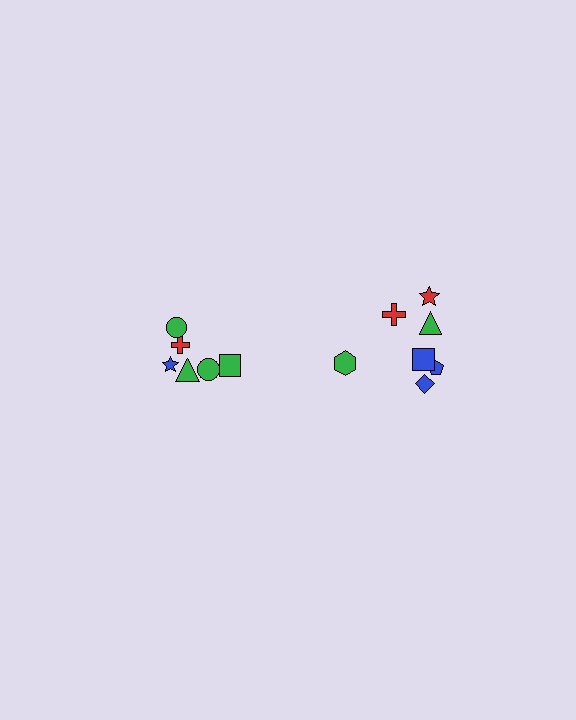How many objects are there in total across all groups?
There are 14 objects.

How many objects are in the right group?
There are 8 objects.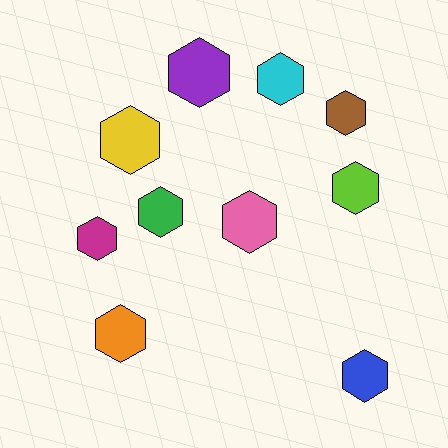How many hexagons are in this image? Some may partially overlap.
There are 10 hexagons.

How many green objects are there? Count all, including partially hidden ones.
There is 1 green object.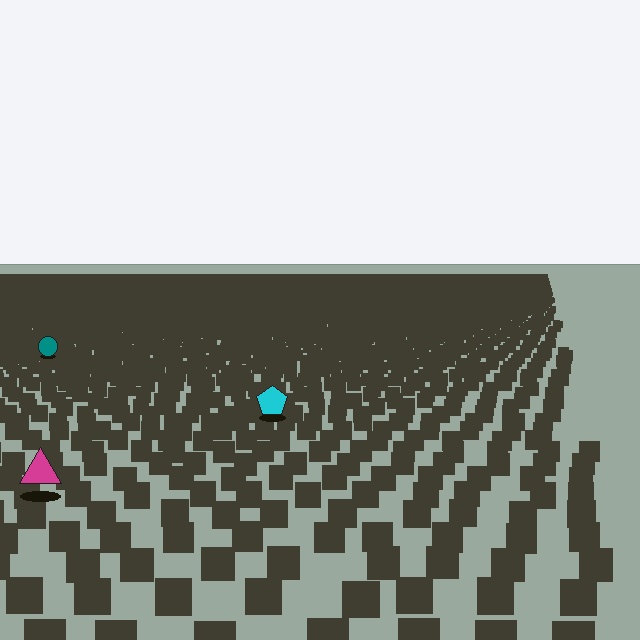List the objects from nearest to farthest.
From nearest to farthest: the magenta triangle, the cyan pentagon, the teal circle.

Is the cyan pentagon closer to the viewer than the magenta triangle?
No. The magenta triangle is closer — you can tell from the texture gradient: the ground texture is coarser near it.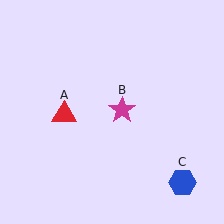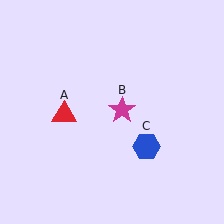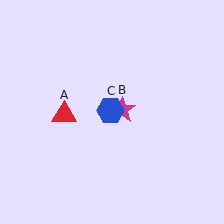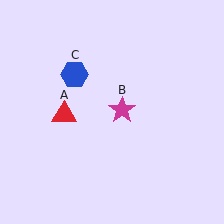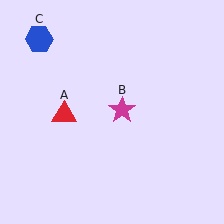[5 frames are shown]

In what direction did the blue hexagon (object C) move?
The blue hexagon (object C) moved up and to the left.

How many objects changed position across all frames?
1 object changed position: blue hexagon (object C).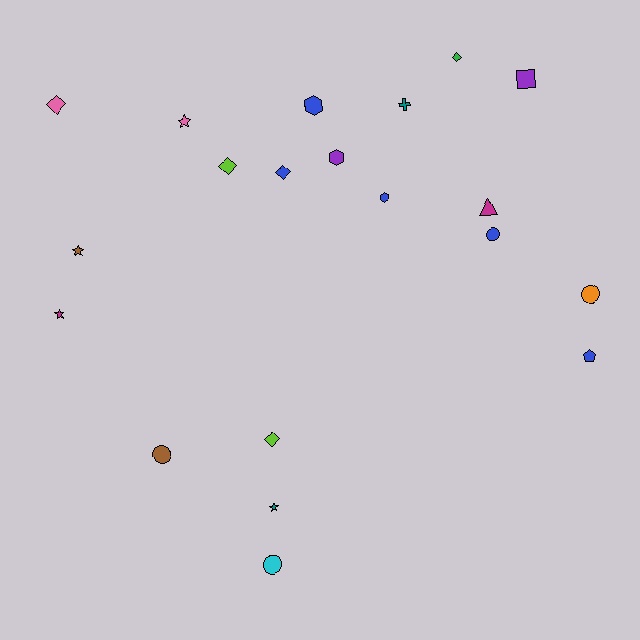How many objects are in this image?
There are 20 objects.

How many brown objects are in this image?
There are 2 brown objects.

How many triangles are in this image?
There is 1 triangle.